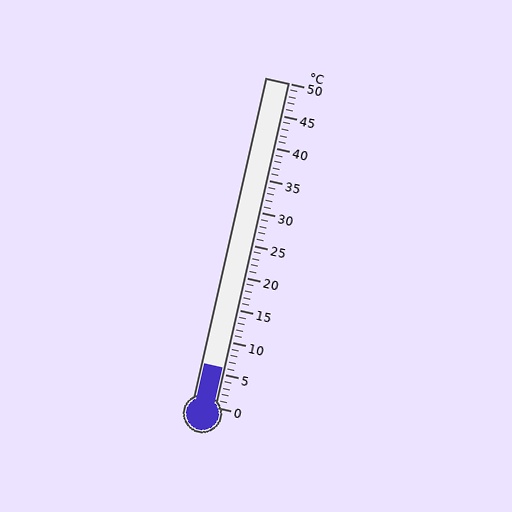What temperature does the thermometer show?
The thermometer shows approximately 6°C.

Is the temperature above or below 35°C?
The temperature is below 35°C.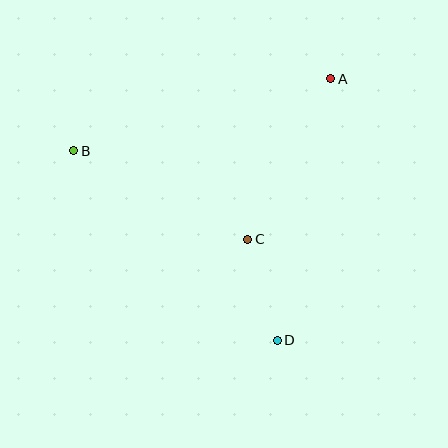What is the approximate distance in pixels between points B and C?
The distance between B and C is approximately 195 pixels.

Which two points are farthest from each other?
Points B and D are farthest from each other.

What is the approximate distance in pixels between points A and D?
The distance between A and D is approximately 267 pixels.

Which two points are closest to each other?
Points C and D are closest to each other.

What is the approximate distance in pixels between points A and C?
The distance between A and C is approximately 181 pixels.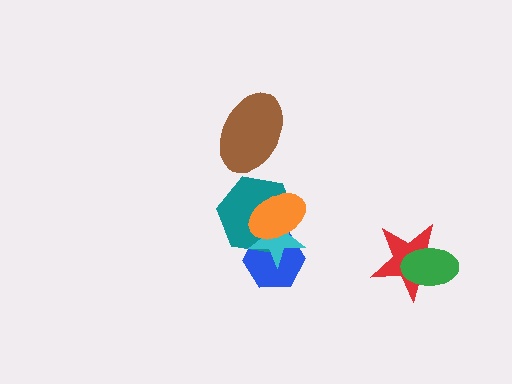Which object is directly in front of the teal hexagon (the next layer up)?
The cyan star is directly in front of the teal hexagon.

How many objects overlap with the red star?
1 object overlaps with the red star.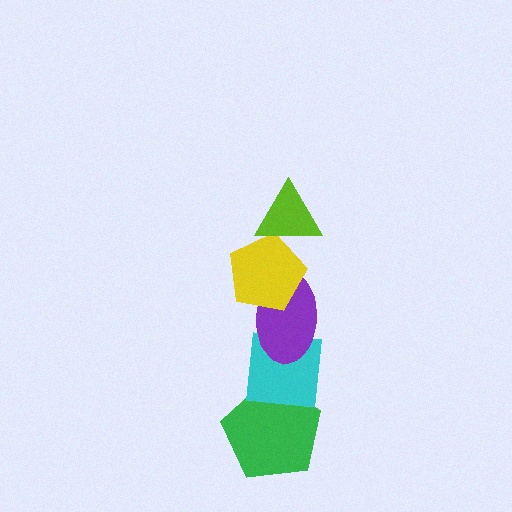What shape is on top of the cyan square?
The purple ellipse is on top of the cyan square.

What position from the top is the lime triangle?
The lime triangle is 1st from the top.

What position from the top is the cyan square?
The cyan square is 4th from the top.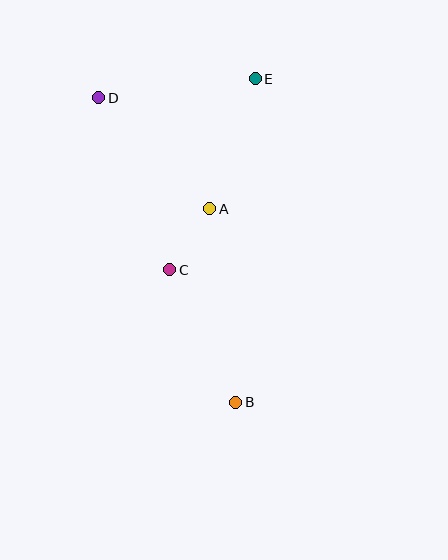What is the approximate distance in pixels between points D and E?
The distance between D and E is approximately 158 pixels.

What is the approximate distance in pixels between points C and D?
The distance between C and D is approximately 186 pixels.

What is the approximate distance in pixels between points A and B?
The distance between A and B is approximately 195 pixels.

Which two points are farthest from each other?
Points B and D are farthest from each other.